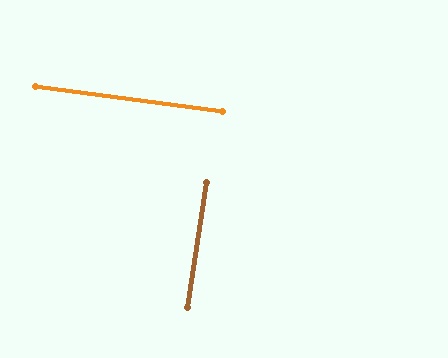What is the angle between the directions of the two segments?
Approximately 88 degrees.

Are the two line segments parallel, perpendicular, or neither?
Perpendicular — they meet at approximately 88°.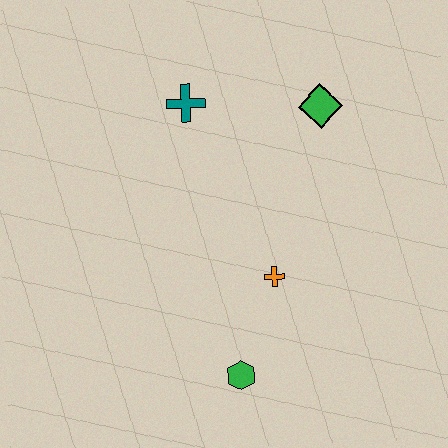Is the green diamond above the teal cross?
No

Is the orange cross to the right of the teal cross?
Yes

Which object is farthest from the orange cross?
The teal cross is farthest from the orange cross.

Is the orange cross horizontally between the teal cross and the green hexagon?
No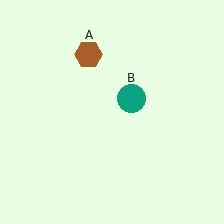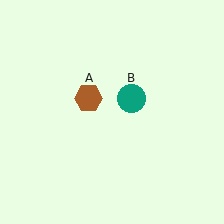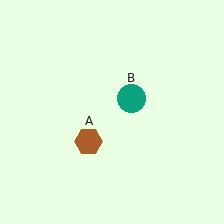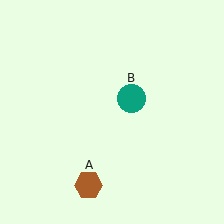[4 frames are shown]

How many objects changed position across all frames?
1 object changed position: brown hexagon (object A).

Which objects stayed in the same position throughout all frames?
Teal circle (object B) remained stationary.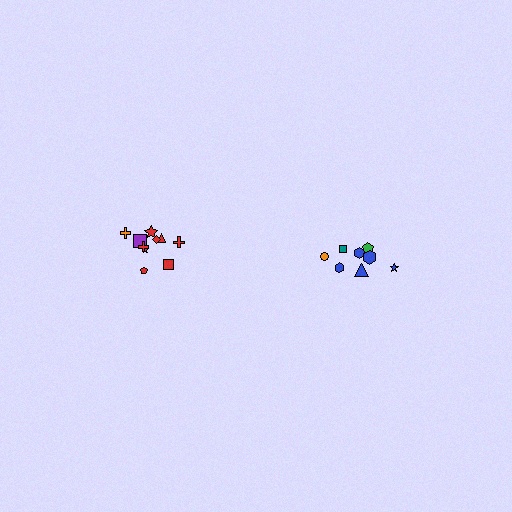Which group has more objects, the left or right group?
The left group.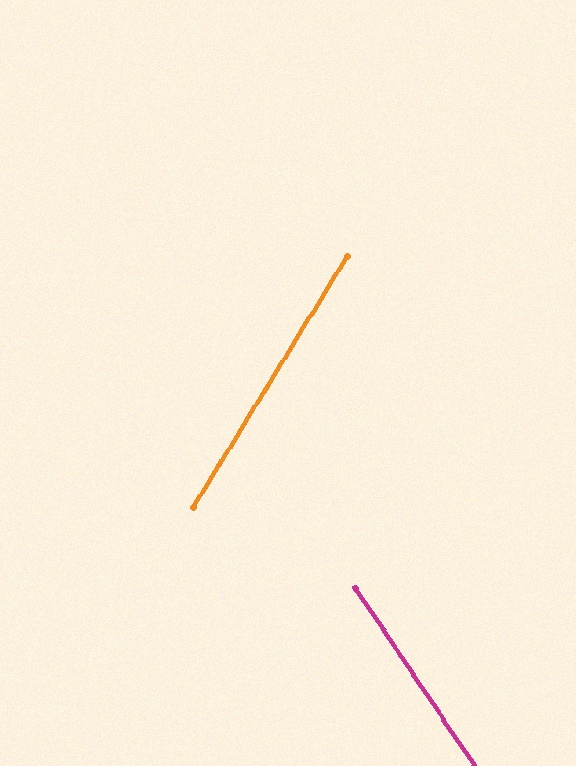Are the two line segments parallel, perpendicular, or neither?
Neither parallel nor perpendicular — they differ by about 65°.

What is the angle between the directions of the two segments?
Approximately 65 degrees.